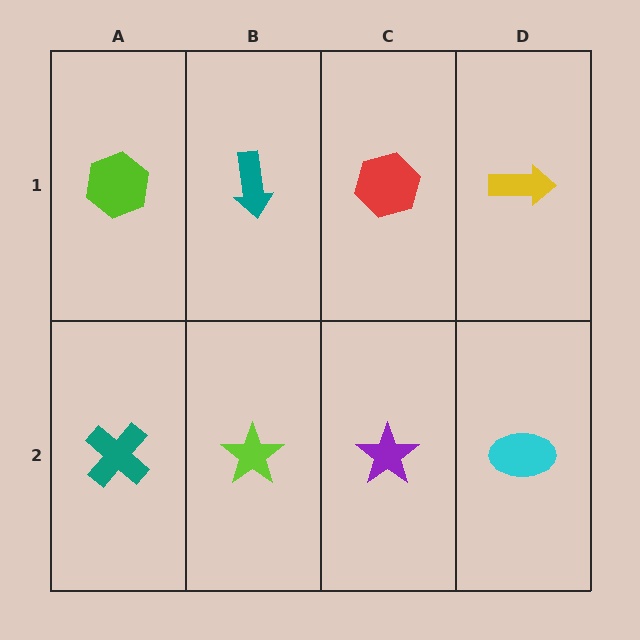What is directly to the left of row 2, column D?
A purple star.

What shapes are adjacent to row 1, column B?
A lime star (row 2, column B), a lime hexagon (row 1, column A), a red hexagon (row 1, column C).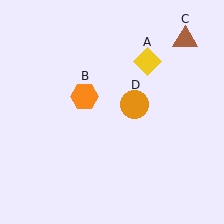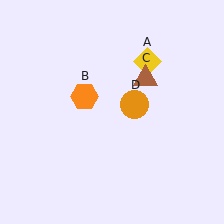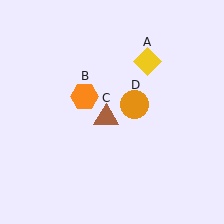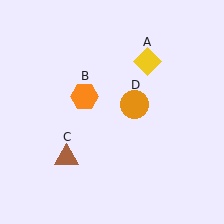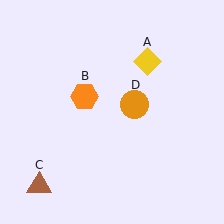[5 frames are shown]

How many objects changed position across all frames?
1 object changed position: brown triangle (object C).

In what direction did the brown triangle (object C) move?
The brown triangle (object C) moved down and to the left.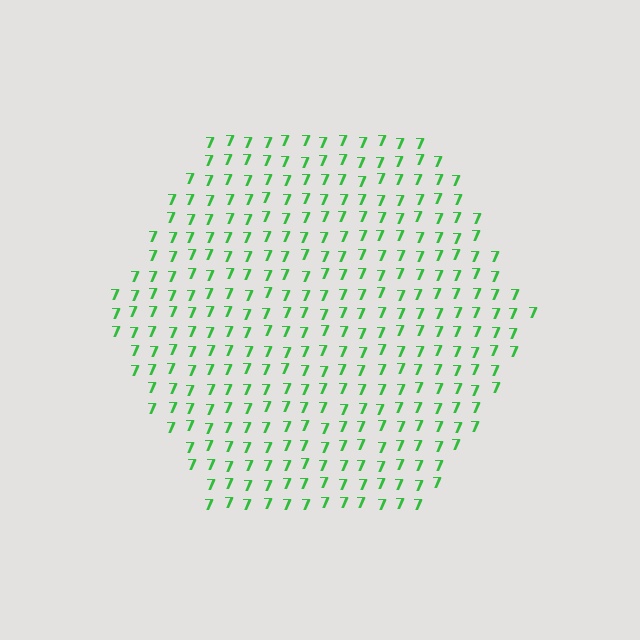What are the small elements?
The small elements are digit 7's.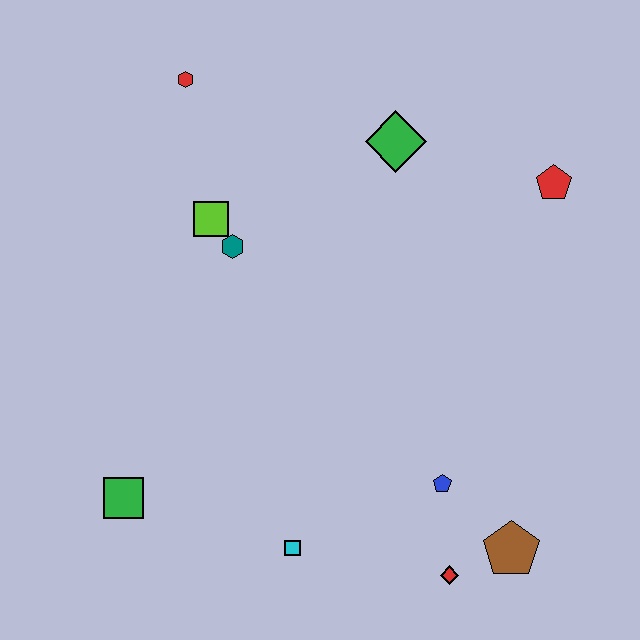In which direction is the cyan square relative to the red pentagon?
The cyan square is below the red pentagon.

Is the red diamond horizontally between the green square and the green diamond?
No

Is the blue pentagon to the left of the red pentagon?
Yes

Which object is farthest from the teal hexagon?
The brown pentagon is farthest from the teal hexagon.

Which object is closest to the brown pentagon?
The red diamond is closest to the brown pentagon.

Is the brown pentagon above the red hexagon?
No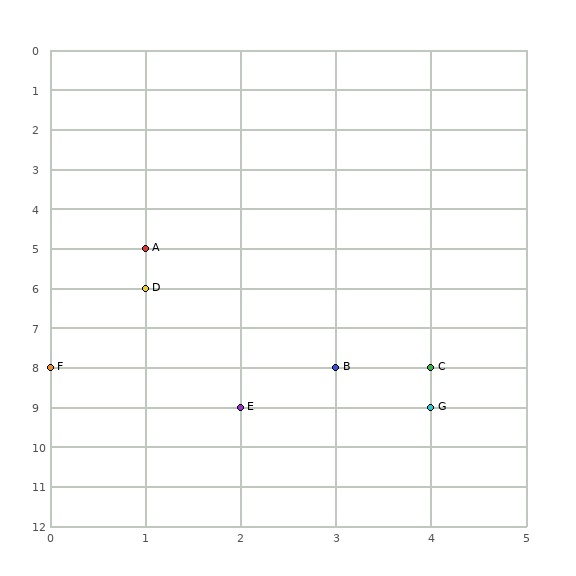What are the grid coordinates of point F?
Point F is at grid coordinates (0, 8).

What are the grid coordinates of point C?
Point C is at grid coordinates (4, 8).